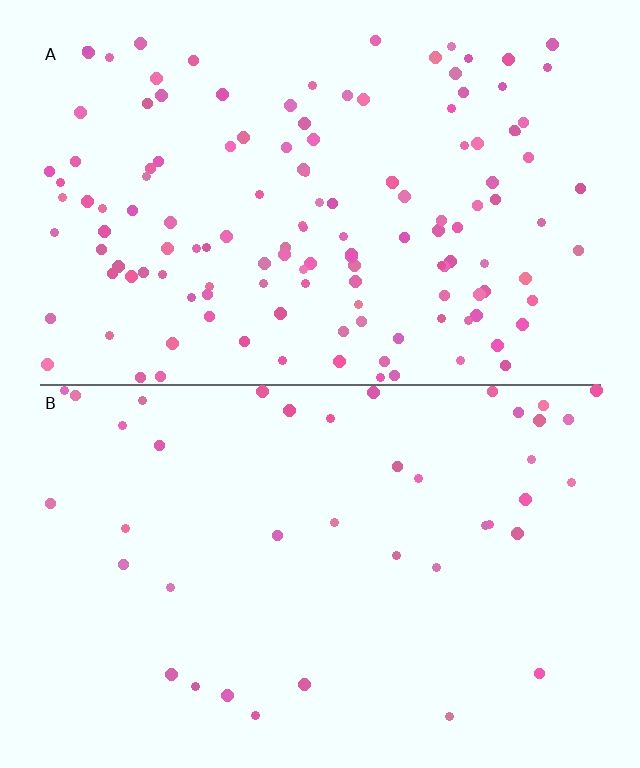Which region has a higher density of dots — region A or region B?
A (the top).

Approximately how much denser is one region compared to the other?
Approximately 3.4× — region A over region B.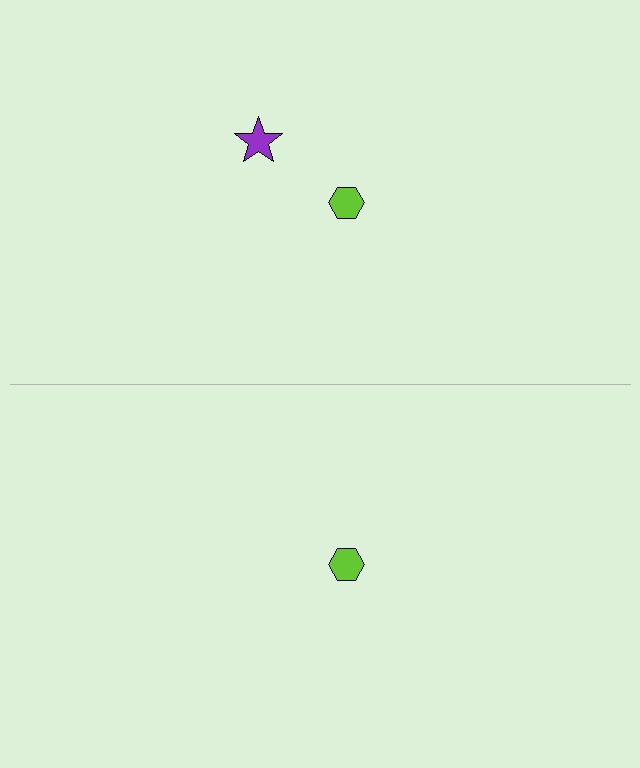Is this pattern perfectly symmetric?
No, the pattern is not perfectly symmetric. A purple star is missing from the bottom side.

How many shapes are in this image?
There are 3 shapes in this image.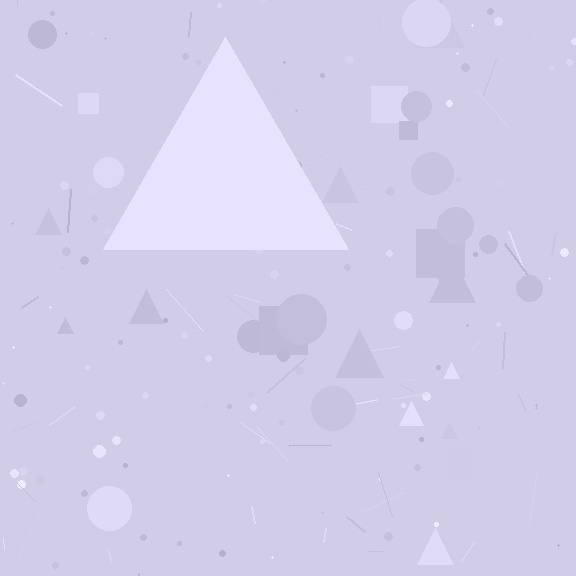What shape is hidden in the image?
A triangle is hidden in the image.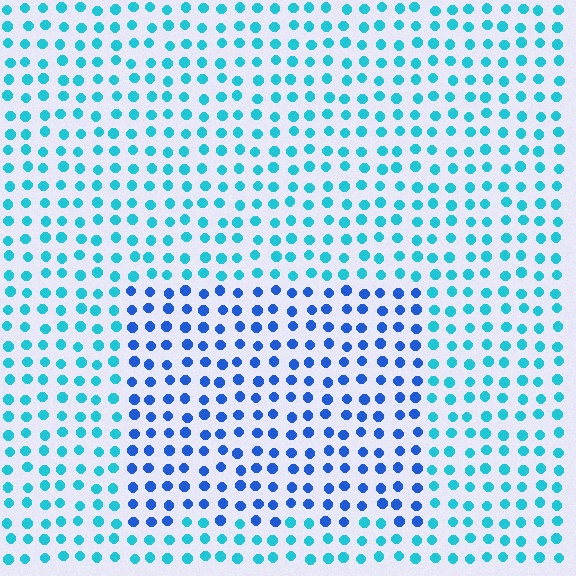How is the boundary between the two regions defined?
The boundary is defined purely by a slight shift in hue (about 36 degrees). Spacing, size, and orientation are identical on both sides.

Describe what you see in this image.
The image is filled with small cyan elements in a uniform arrangement. A rectangle-shaped region is visible where the elements are tinted to a slightly different hue, forming a subtle color boundary.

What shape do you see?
I see a rectangle.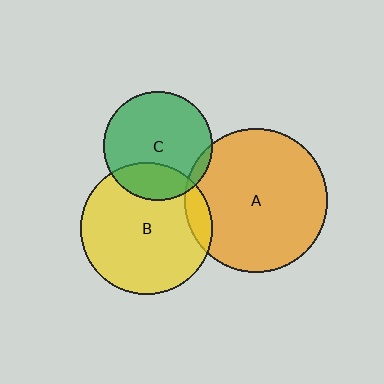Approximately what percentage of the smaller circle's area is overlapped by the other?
Approximately 25%.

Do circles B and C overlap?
Yes.